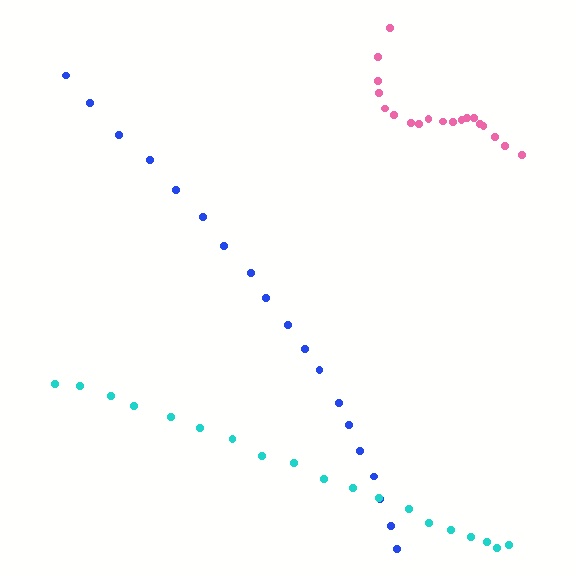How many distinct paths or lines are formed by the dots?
There are 3 distinct paths.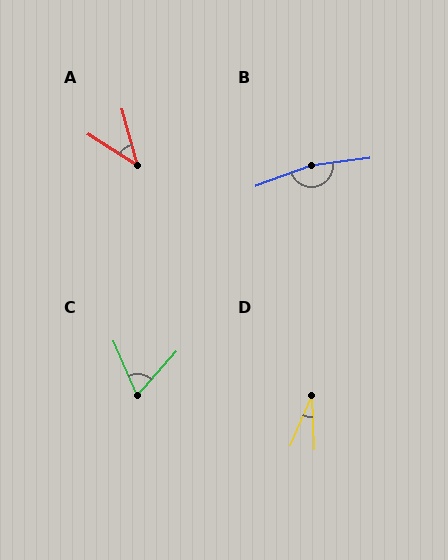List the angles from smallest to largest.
D (26°), A (42°), C (65°), B (166°).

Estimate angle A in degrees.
Approximately 42 degrees.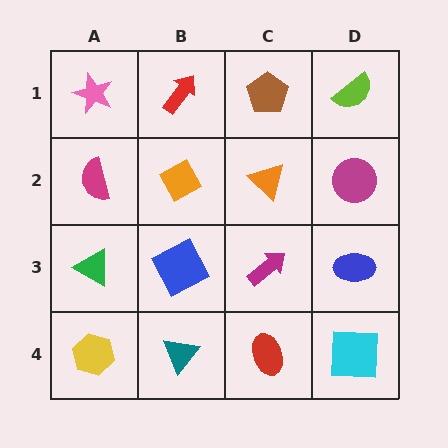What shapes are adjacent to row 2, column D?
A lime semicircle (row 1, column D), a blue ellipse (row 3, column D), an orange triangle (row 2, column C).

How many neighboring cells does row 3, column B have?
4.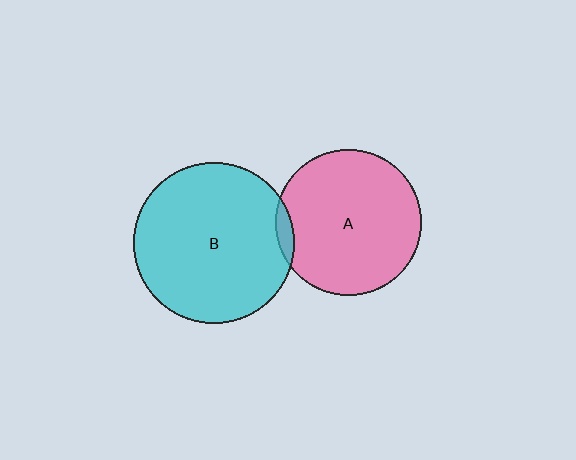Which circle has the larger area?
Circle B (cyan).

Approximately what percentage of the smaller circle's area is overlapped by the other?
Approximately 5%.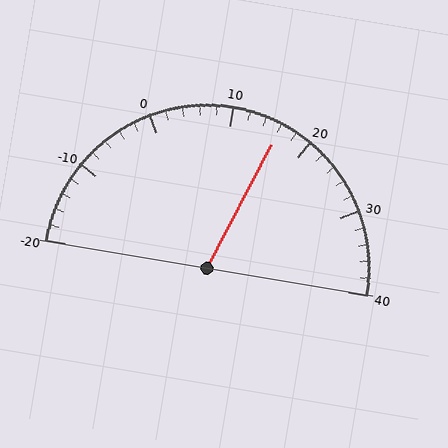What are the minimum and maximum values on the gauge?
The gauge ranges from -20 to 40.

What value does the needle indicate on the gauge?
The needle indicates approximately 16.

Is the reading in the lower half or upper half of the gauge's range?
The reading is in the upper half of the range (-20 to 40).